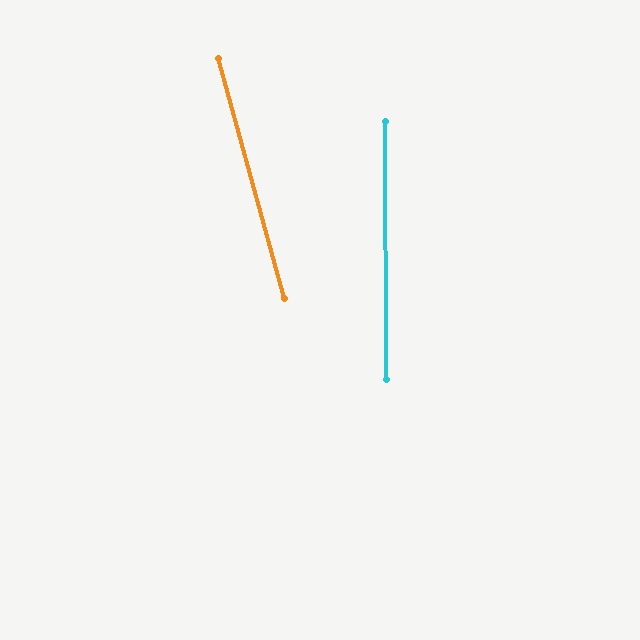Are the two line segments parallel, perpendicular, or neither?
Neither parallel nor perpendicular — they differ by about 15°.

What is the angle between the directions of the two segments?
Approximately 15 degrees.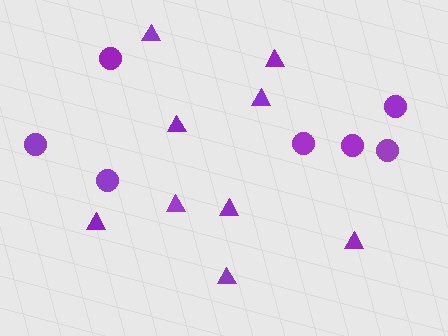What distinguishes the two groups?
There are 2 groups: one group of circles (7) and one group of triangles (9).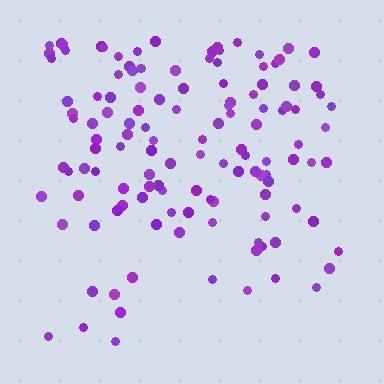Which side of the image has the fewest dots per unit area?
The bottom.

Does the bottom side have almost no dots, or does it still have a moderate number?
Still a moderate number, just noticeably fewer than the top.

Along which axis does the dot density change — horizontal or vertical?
Vertical.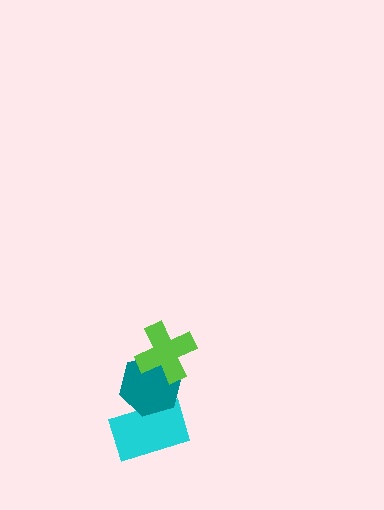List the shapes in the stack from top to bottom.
From top to bottom: the lime cross, the teal hexagon, the cyan rectangle.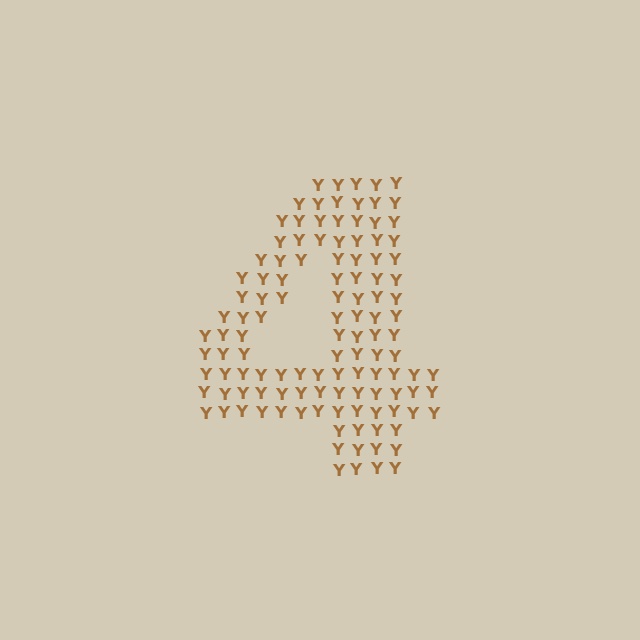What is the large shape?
The large shape is the digit 4.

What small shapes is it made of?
It is made of small letter Y's.